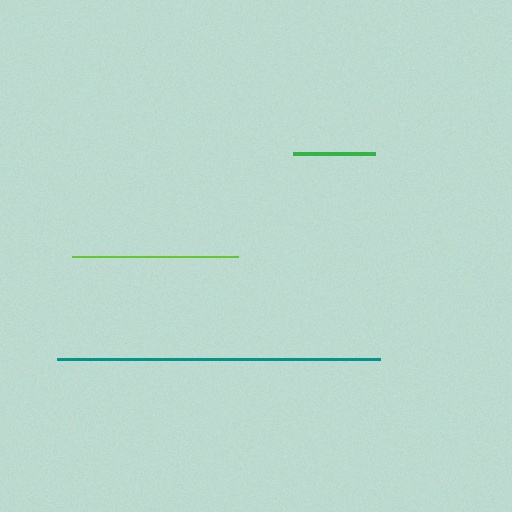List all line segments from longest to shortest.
From longest to shortest: teal, lime, green.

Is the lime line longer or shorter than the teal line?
The teal line is longer than the lime line.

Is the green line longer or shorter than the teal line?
The teal line is longer than the green line.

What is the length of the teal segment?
The teal segment is approximately 322 pixels long.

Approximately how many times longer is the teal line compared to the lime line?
The teal line is approximately 1.9 times the length of the lime line.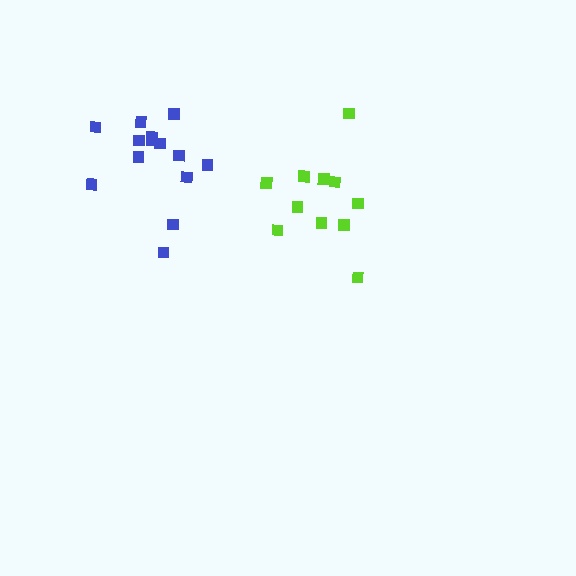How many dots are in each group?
Group 1: 14 dots, Group 2: 11 dots (25 total).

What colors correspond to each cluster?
The clusters are colored: blue, lime.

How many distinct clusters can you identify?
There are 2 distinct clusters.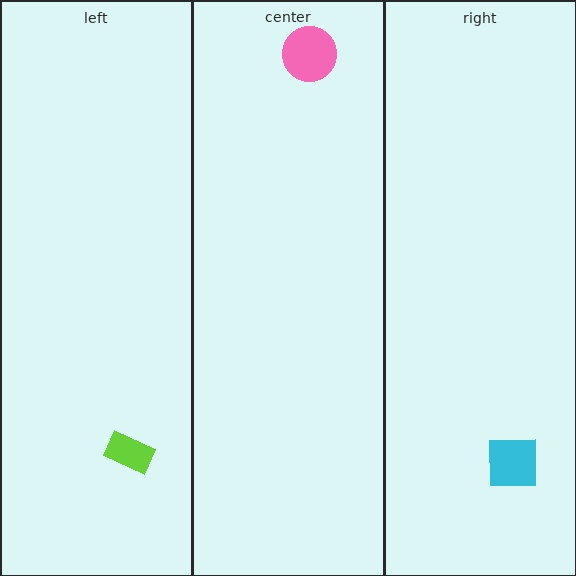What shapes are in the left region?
The lime rectangle.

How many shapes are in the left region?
1.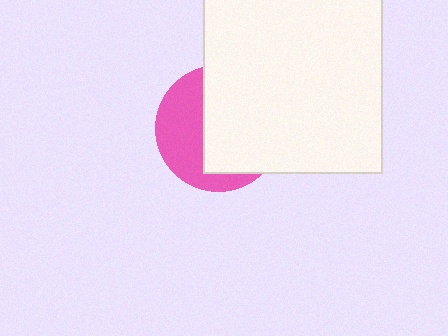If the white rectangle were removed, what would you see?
You would see the complete pink circle.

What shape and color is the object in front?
The object in front is a white rectangle.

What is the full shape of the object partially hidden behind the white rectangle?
The partially hidden object is a pink circle.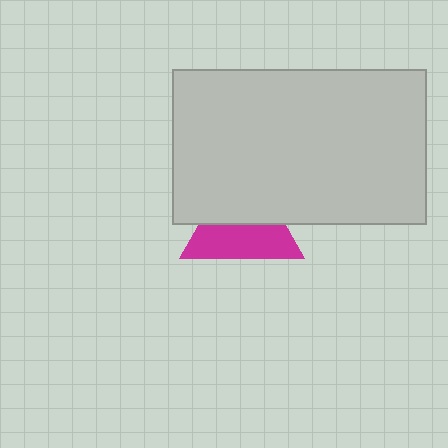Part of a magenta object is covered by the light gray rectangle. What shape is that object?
It is a triangle.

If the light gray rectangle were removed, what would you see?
You would see the complete magenta triangle.